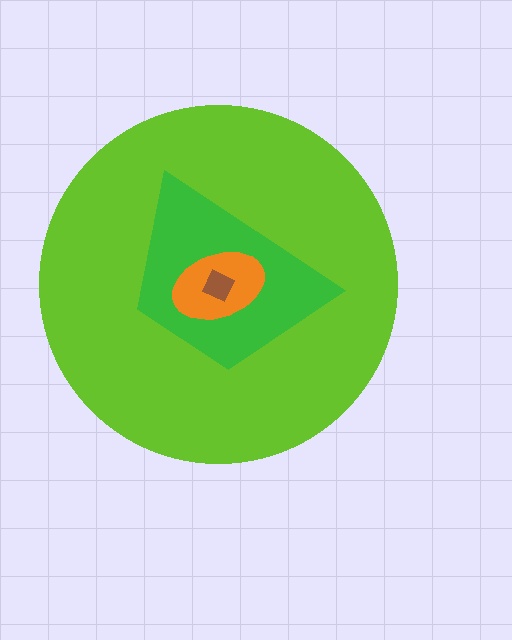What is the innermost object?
The brown square.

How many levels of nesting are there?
4.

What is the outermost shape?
The lime circle.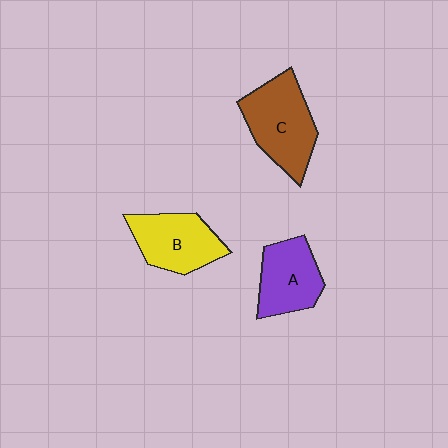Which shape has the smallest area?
Shape A (purple).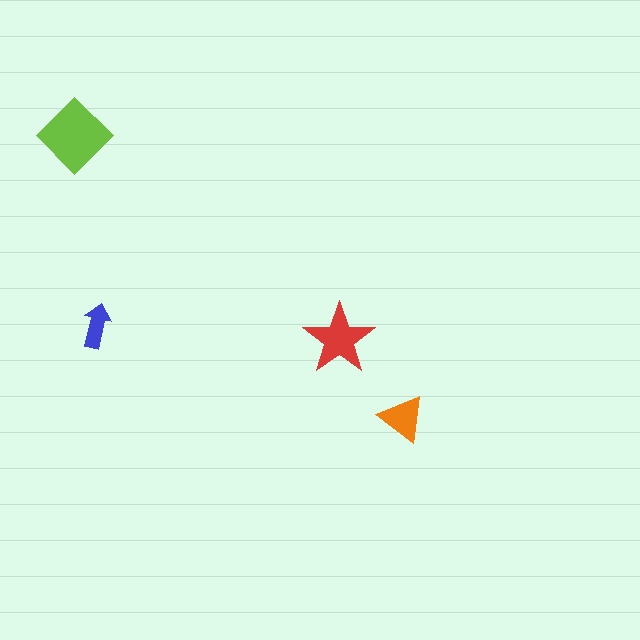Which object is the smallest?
The blue arrow.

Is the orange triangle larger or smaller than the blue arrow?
Larger.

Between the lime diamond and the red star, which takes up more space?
The lime diamond.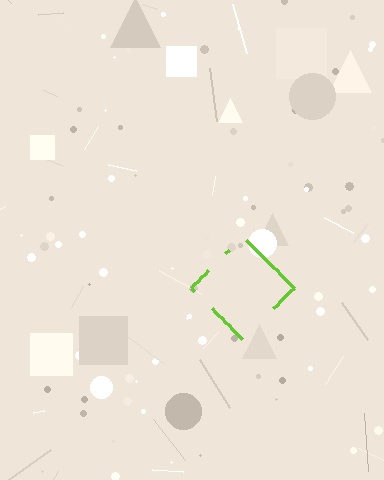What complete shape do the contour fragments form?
The contour fragments form a diamond.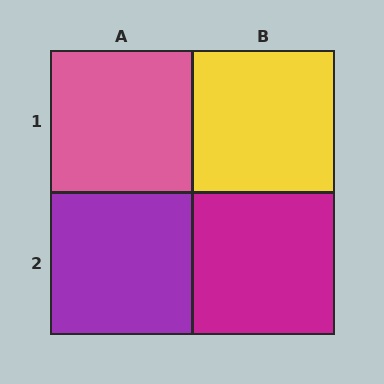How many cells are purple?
1 cell is purple.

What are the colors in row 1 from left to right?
Pink, yellow.